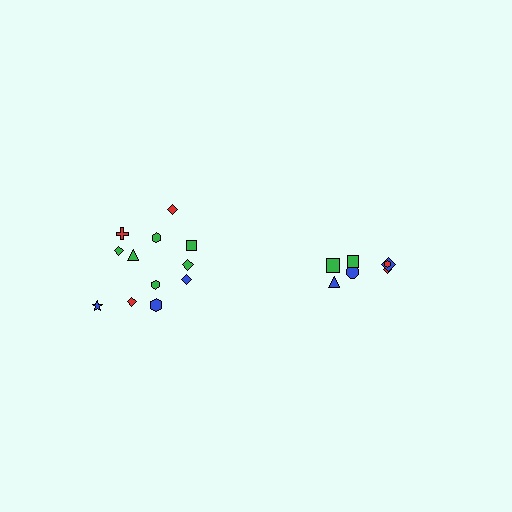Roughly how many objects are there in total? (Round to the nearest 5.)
Roughly 20 objects in total.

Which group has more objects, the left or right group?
The left group.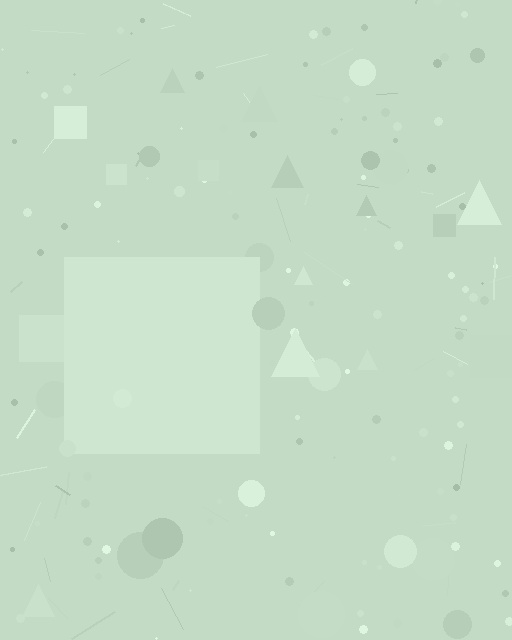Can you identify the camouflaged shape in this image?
The camouflaged shape is a square.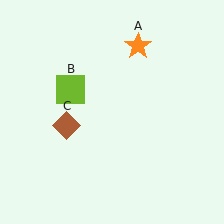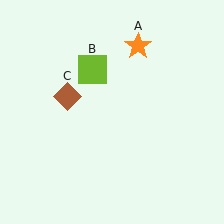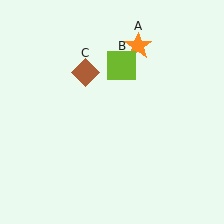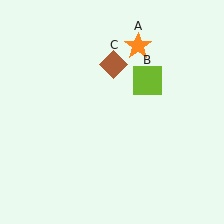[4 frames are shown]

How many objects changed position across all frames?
2 objects changed position: lime square (object B), brown diamond (object C).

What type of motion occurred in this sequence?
The lime square (object B), brown diamond (object C) rotated clockwise around the center of the scene.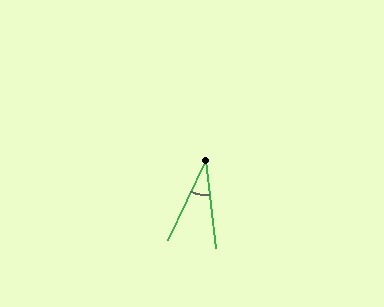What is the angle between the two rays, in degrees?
Approximately 31 degrees.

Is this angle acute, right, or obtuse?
It is acute.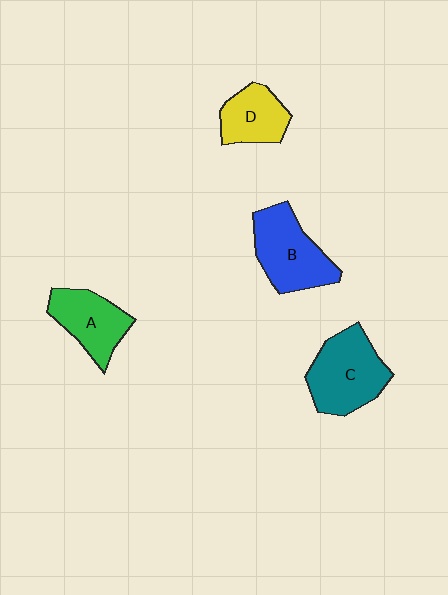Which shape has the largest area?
Shape C (teal).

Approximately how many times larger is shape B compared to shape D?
Approximately 1.5 times.